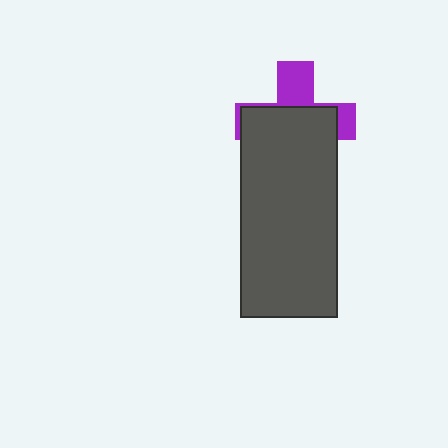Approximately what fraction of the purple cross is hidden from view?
Roughly 66% of the purple cross is hidden behind the dark gray rectangle.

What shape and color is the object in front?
The object in front is a dark gray rectangle.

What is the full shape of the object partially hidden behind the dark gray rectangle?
The partially hidden object is a purple cross.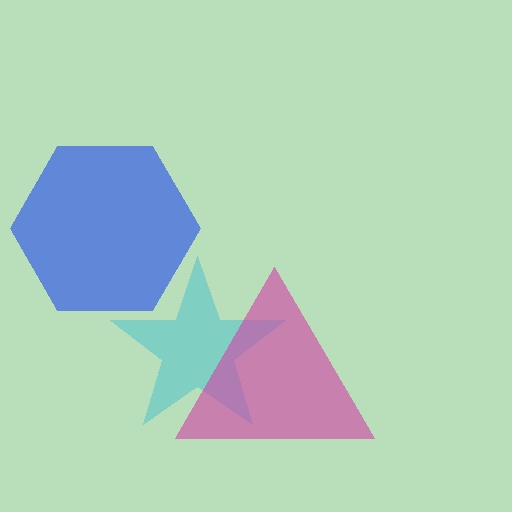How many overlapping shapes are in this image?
There are 3 overlapping shapes in the image.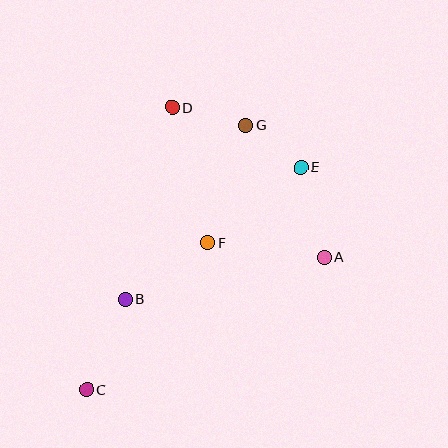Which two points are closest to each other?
Points E and G are closest to each other.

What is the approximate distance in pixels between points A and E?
The distance between A and E is approximately 93 pixels.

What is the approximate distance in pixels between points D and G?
The distance between D and G is approximately 76 pixels.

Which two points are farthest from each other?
Points C and E are farthest from each other.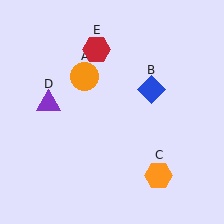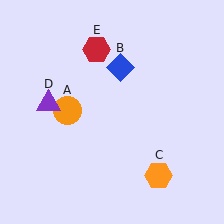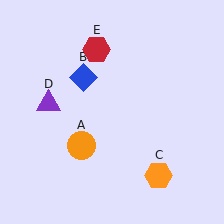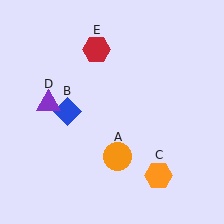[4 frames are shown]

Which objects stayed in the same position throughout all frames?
Orange hexagon (object C) and purple triangle (object D) and red hexagon (object E) remained stationary.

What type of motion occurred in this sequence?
The orange circle (object A), blue diamond (object B) rotated counterclockwise around the center of the scene.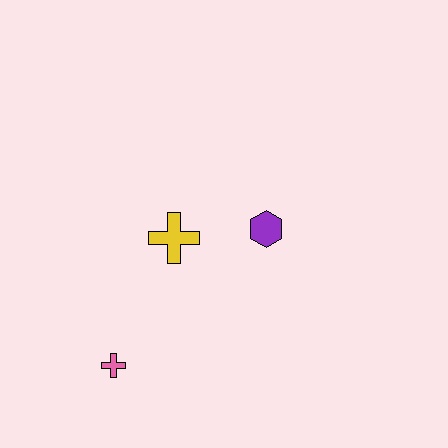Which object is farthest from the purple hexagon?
The pink cross is farthest from the purple hexagon.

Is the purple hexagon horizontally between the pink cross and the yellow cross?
No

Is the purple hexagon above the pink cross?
Yes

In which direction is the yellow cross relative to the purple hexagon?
The yellow cross is to the left of the purple hexagon.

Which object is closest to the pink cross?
The yellow cross is closest to the pink cross.